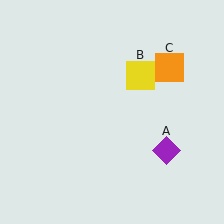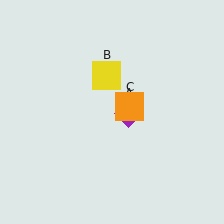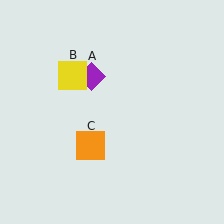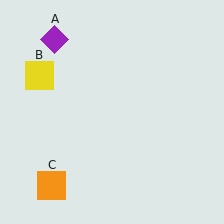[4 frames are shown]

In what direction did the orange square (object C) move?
The orange square (object C) moved down and to the left.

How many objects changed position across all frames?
3 objects changed position: purple diamond (object A), yellow square (object B), orange square (object C).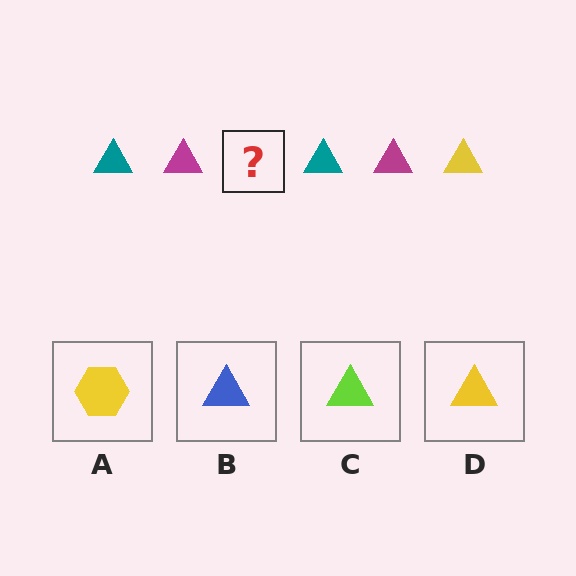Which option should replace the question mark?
Option D.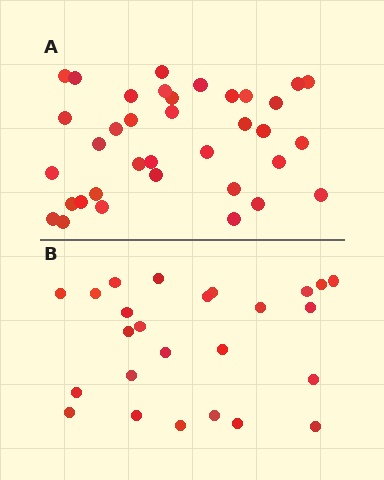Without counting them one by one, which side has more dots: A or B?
Region A (the top region) has more dots.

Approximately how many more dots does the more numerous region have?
Region A has roughly 12 or so more dots than region B.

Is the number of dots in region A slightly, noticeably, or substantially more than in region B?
Region A has noticeably more, but not dramatically so. The ratio is roughly 1.4 to 1.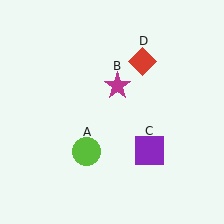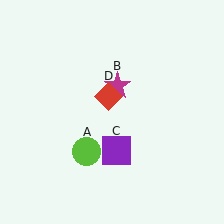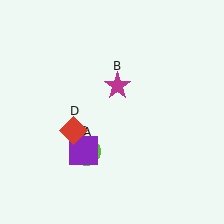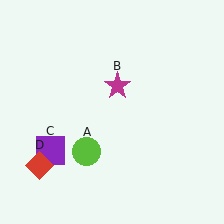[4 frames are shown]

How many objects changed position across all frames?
2 objects changed position: purple square (object C), red diamond (object D).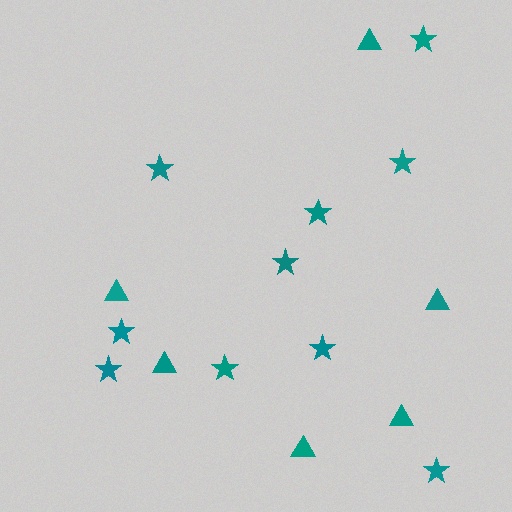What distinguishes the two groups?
There are 2 groups: one group of triangles (6) and one group of stars (10).